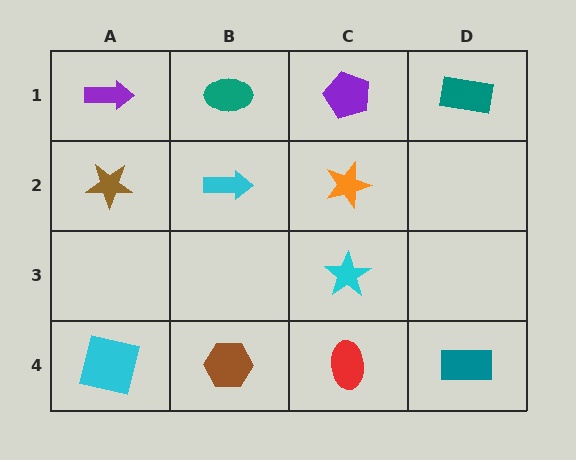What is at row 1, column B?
A teal ellipse.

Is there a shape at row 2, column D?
No, that cell is empty.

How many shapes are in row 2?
3 shapes.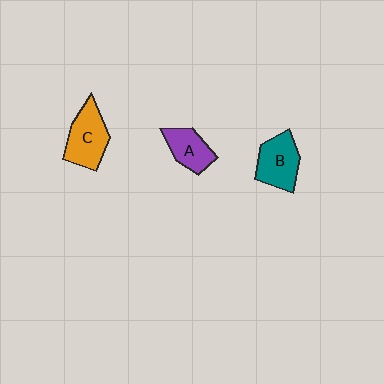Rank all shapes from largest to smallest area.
From largest to smallest: C (orange), B (teal), A (purple).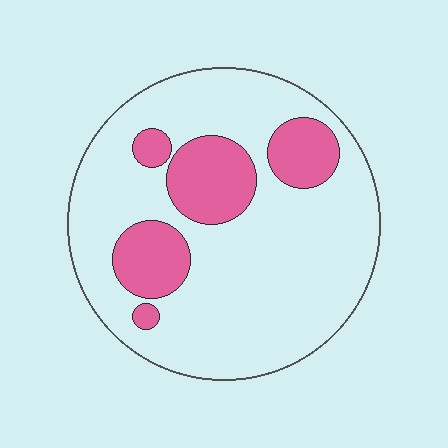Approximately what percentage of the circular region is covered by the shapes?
Approximately 20%.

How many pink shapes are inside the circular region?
5.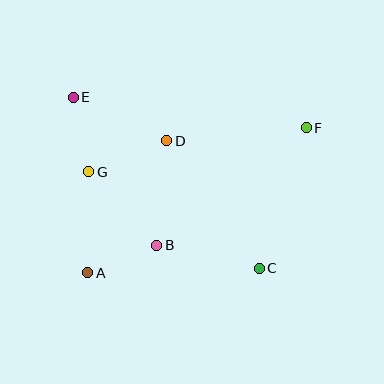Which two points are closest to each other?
Points A and B are closest to each other.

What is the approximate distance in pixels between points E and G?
The distance between E and G is approximately 76 pixels.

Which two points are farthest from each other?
Points A and F are farthest from each other.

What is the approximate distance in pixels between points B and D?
The distance between B and D is approximately 105 pixels.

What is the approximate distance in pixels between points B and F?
The distance between B and F is approximately 190 pixels.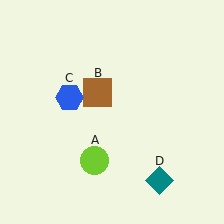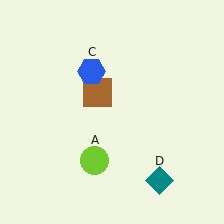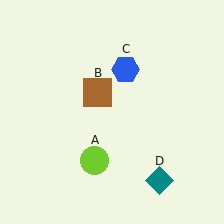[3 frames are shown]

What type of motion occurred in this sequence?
The blue hexagon (object C) rotated clockwise around the center of the scene.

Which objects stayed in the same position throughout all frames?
Lime circle (object A) and brown square (object B) and teal diamond (object D) remained stationary.